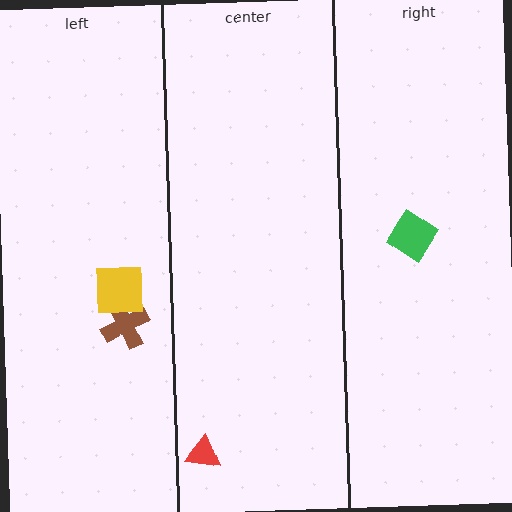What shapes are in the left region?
The brown cross, the yellow square.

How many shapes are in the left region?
2.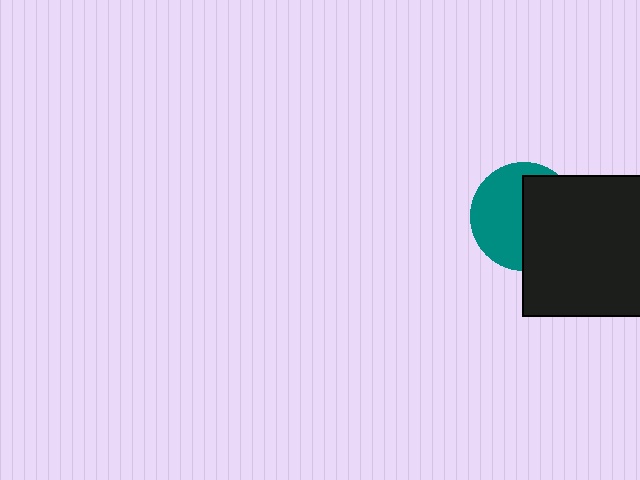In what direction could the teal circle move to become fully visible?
The teal circle could move left. That would shift it out from behind the black square entirely.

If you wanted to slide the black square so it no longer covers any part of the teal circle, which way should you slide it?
Slide it right — that is the most direct way to separate the two shapes.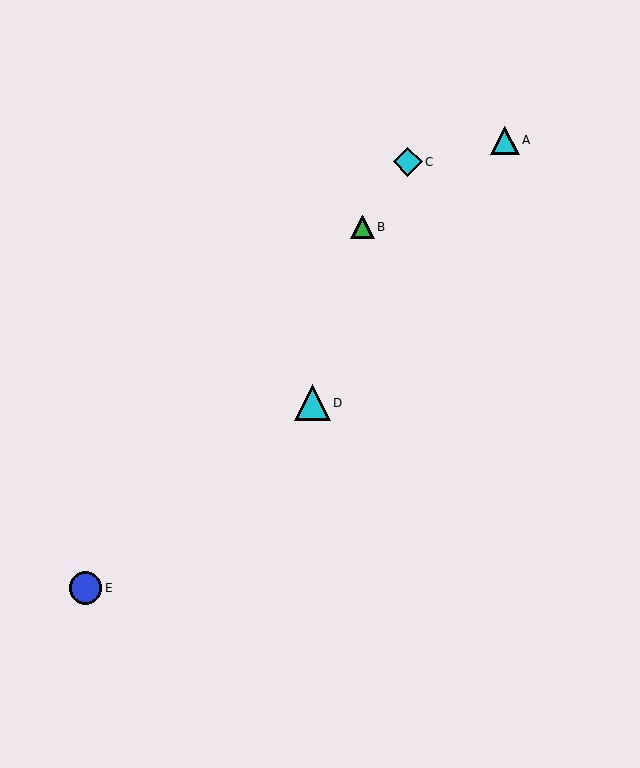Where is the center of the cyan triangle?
The center of the cyan triangle is at (505, 140).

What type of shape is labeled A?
Shape A is a cyan triangle.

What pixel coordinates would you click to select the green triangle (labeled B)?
Click at (363, 227) to select the green triangle B.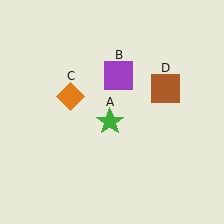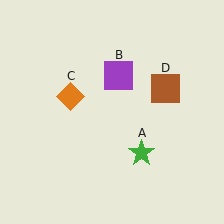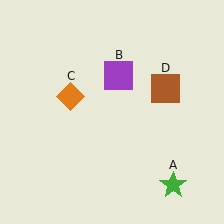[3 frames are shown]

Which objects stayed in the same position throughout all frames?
Purple square (object B) and orange diamond (object C) and brown square (object D) remained stationary.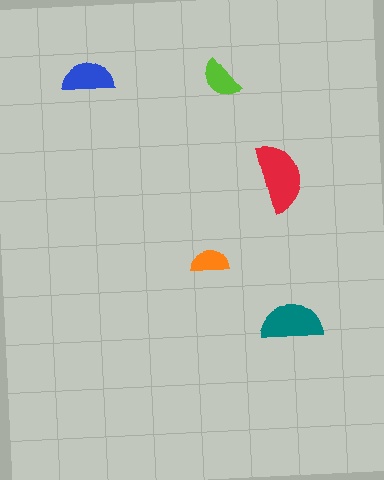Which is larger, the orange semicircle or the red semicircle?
The red one.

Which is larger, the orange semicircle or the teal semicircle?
The teal one.